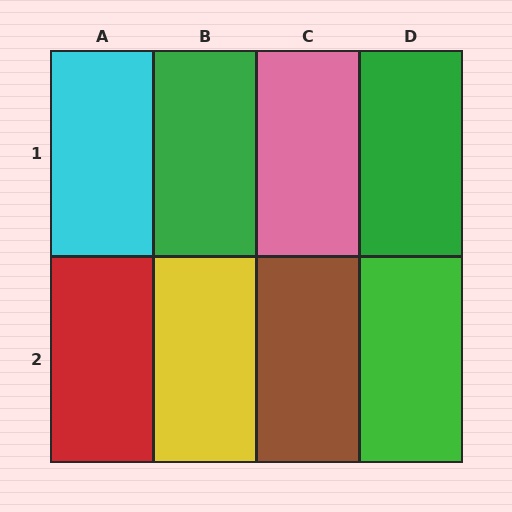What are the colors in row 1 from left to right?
Cyan, green, pink, green.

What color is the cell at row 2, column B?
Yellow.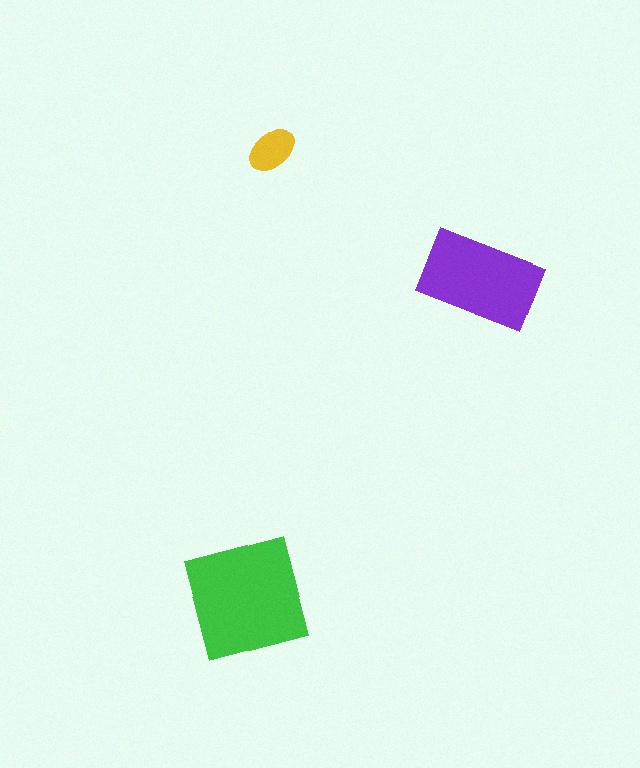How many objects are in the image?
There are 3 objects in the image.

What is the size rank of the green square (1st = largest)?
1st.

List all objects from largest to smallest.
The green square, the purple rectangle, the yellow ellipse.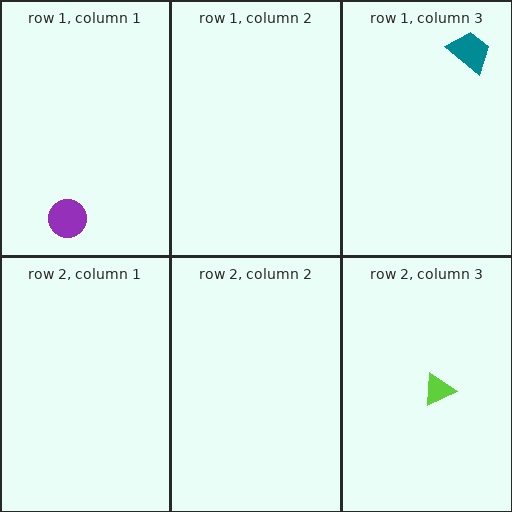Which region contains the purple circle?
The row 1, column 1 region.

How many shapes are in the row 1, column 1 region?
1.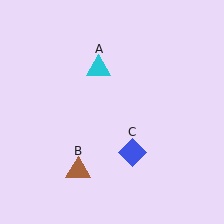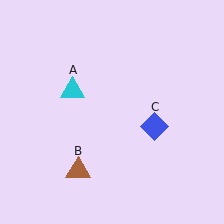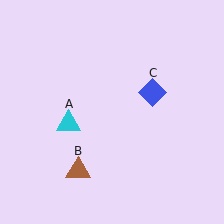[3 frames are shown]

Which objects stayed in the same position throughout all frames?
Brown triangle (object B) remained stationary.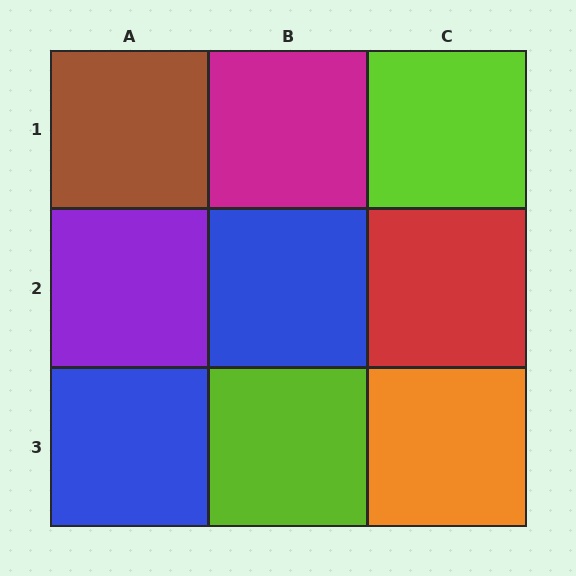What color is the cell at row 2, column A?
Purple.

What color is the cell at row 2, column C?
Red.